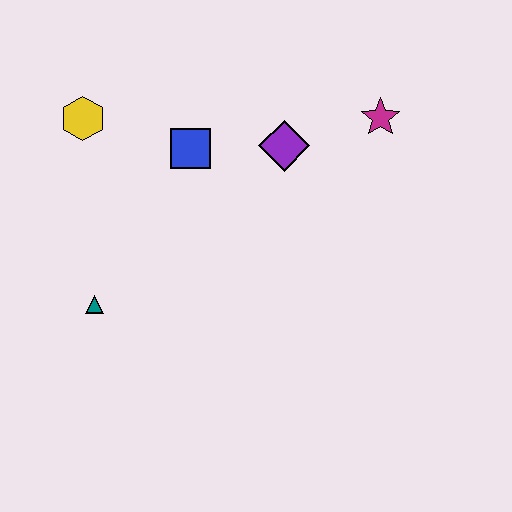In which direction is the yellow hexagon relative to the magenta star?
The yellow hexagon is to the left of the magenta star.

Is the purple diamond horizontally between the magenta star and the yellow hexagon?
Yes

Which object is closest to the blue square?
The purple diamond is closest to the blue square.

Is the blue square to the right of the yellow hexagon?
Yes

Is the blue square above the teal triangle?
Yes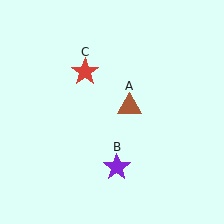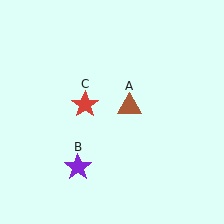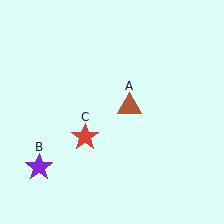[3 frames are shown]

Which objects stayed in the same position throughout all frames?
Brown triangle (object A) remained stationary.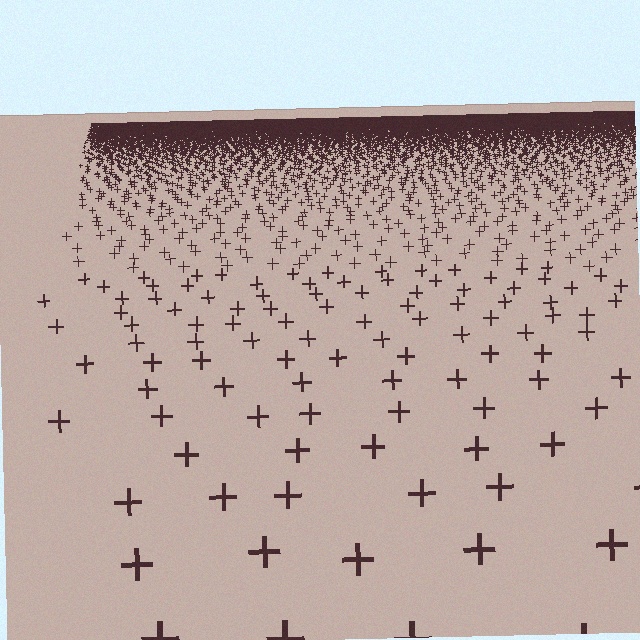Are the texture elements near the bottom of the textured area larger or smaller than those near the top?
Larger. Near the bottom, elements are closer to the viewer and appear at a bigger on-screen size.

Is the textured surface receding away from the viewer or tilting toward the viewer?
The surface is receding away from the viewer. Texture elements get smaller and denser toward the top.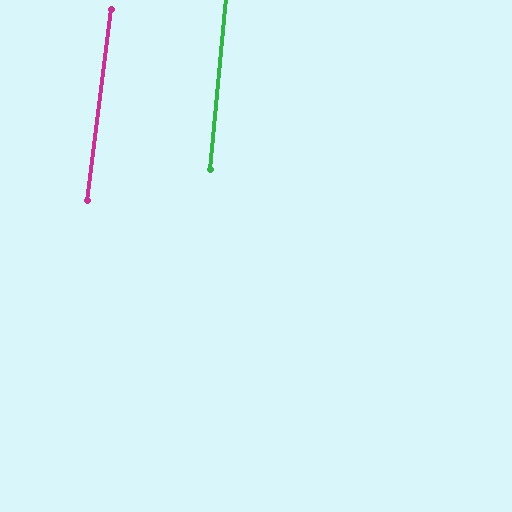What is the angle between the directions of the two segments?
Approximately 2 degrees.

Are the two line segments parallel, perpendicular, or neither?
Parallel — their directions differ by only 1.7°.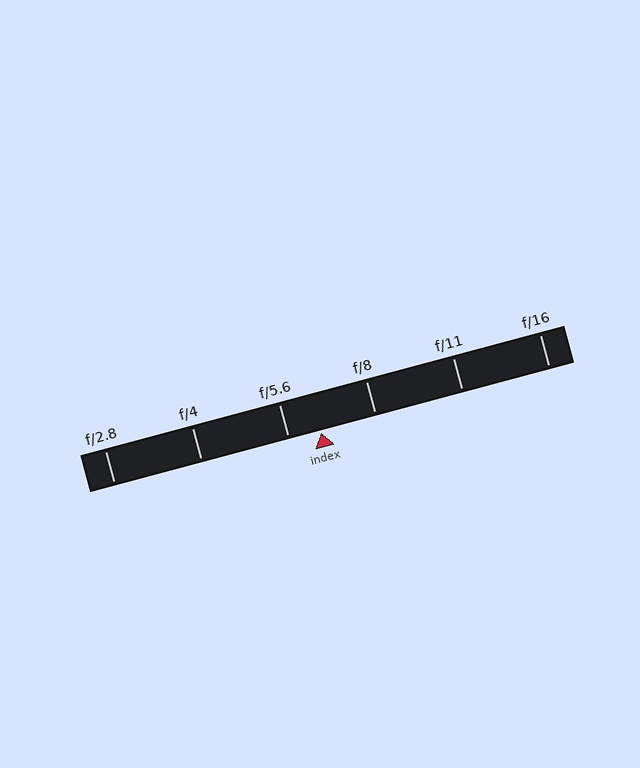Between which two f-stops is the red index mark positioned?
The index mark is between f/5.6 and f/8.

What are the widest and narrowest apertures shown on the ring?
The widest aperture shown is f/2.8 and the narrowest is f/16.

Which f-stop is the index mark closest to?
The index mark is closest to f/5.6.